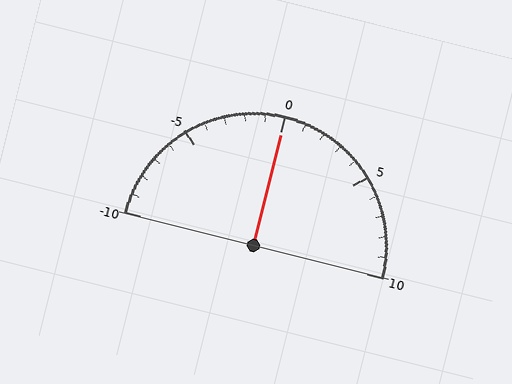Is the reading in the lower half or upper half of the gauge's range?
The reading is in the upper half of the range (-10 to 10).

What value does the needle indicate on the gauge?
The needle indicates approximately 0.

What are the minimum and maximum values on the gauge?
The gauge ranges from -10 to 10.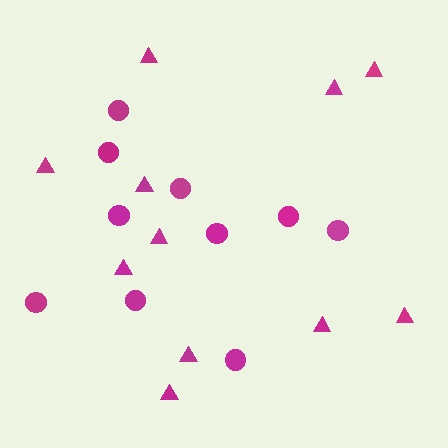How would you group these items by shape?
There are 2 groups: one group of circles (10) and one group of triangles (11).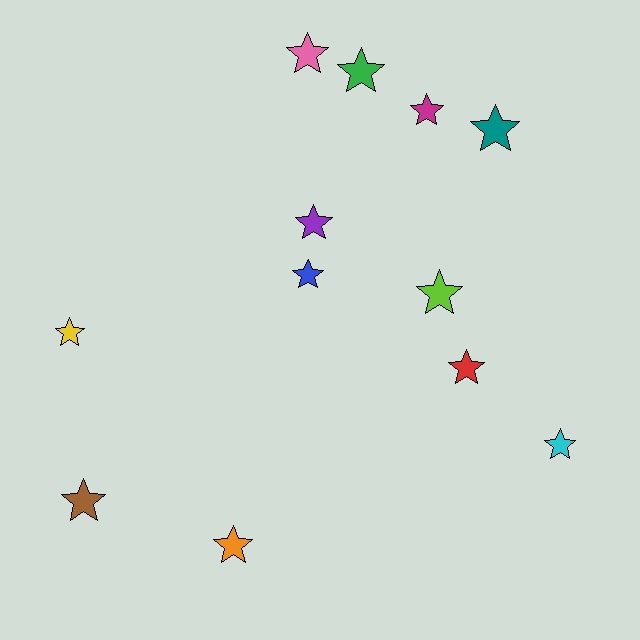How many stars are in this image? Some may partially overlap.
There are 12 stars.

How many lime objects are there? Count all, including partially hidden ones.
There is 1 lime object.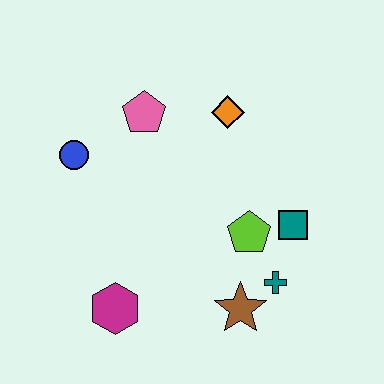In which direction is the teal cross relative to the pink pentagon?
The teal cross is below the pink pentagon.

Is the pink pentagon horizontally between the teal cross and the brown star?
No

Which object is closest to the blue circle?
The pink pentagon is closest to the blue circle.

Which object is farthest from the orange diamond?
The magenta hexagon is farthest from the orange diamond.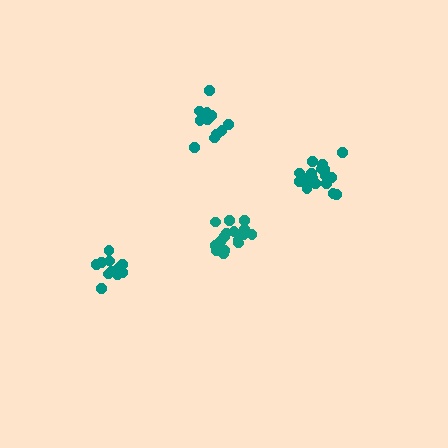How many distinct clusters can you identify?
There are 4 distinct clusters.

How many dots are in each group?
Group 1: 19 dots, Group 2: 16 dots, Group 3: 14 dots, Group 4: 13 dots (62 total).